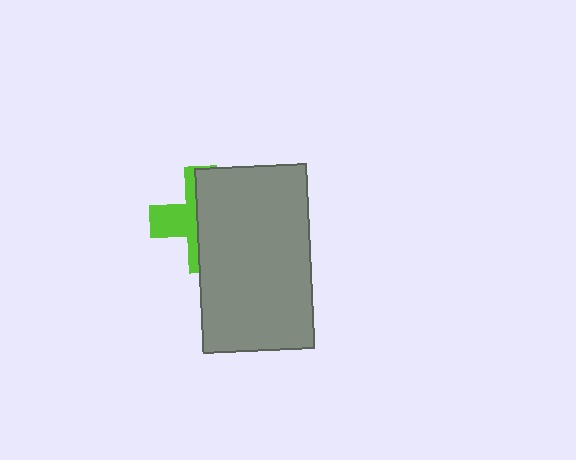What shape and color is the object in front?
The object in front is a gray rectangle.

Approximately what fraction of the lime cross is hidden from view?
Roughly 60% of the lime cross is hidden behind the gray rectangle.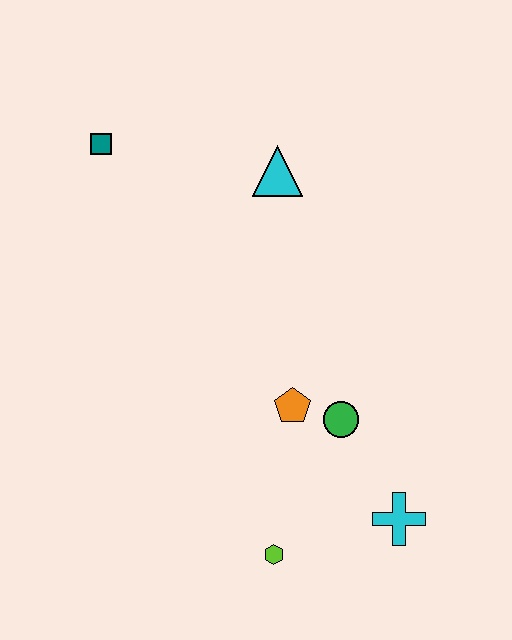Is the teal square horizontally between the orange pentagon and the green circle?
No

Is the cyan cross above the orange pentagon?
No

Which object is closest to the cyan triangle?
The teal square is closest to the cyan triangle.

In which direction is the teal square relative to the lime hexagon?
The teal square is above the lime hexagon.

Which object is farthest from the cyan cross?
The teal square is farthest from the cyan cross.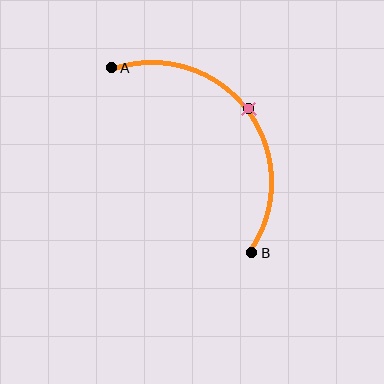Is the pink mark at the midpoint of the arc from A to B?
Yes. The pink mark lies on the arc at equal arc-length from both A and B — it is the arc midpoint.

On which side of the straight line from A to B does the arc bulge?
The arc bulges above and to the right of the straight line connecting A and B.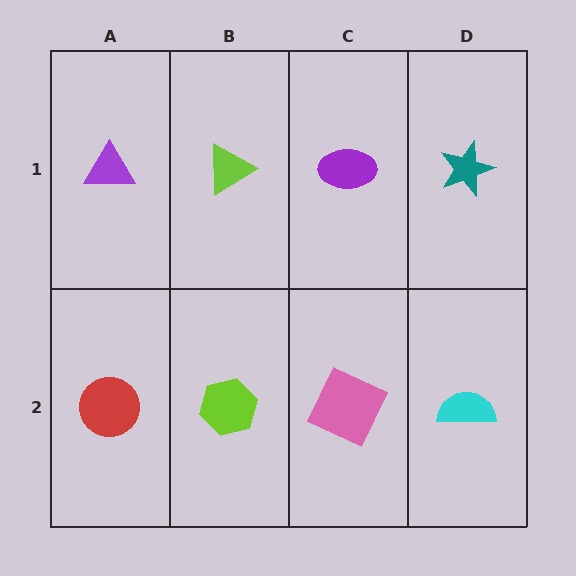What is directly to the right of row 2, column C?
A cyan semicircle.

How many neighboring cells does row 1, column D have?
2.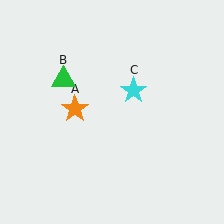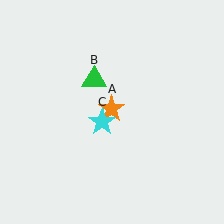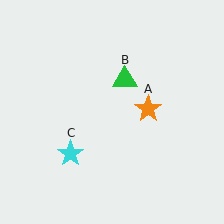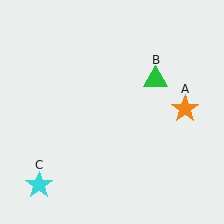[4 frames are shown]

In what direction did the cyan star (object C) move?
The cyan star (object C) moved down and to the left.